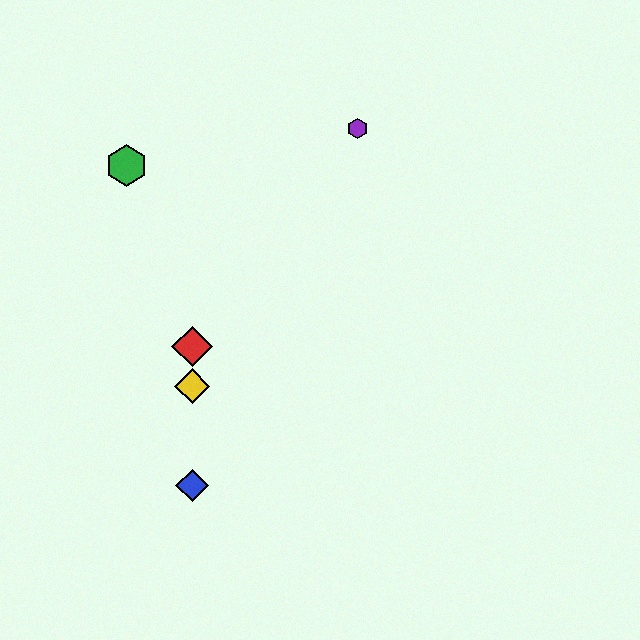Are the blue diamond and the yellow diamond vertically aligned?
Yes, both are at x≈192.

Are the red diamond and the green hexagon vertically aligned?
No, the red diamond is at x≈192 and the green hexagon is at x≈127.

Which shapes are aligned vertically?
The red diamond, the blue diamond, the yellow diamond are aligned vertically.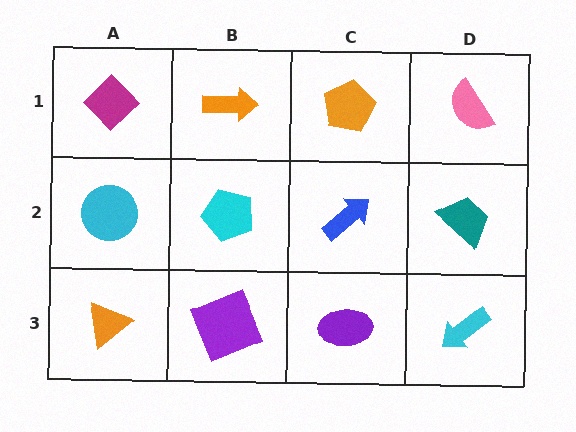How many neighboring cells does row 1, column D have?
2.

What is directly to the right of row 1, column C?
A pink semicircle.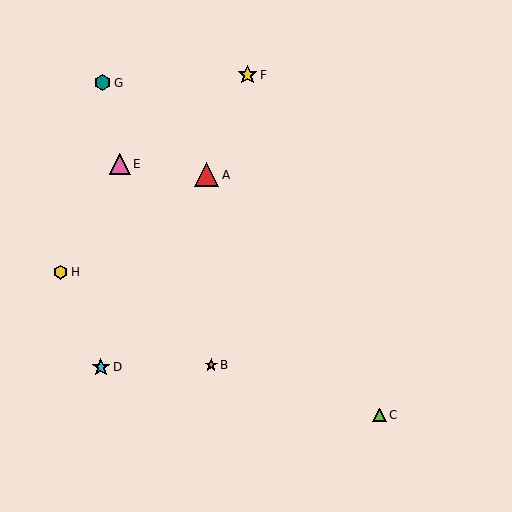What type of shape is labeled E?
Shape E is a pink triangle.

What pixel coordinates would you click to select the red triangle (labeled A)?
Click at (206, 175) to select the red triangle A.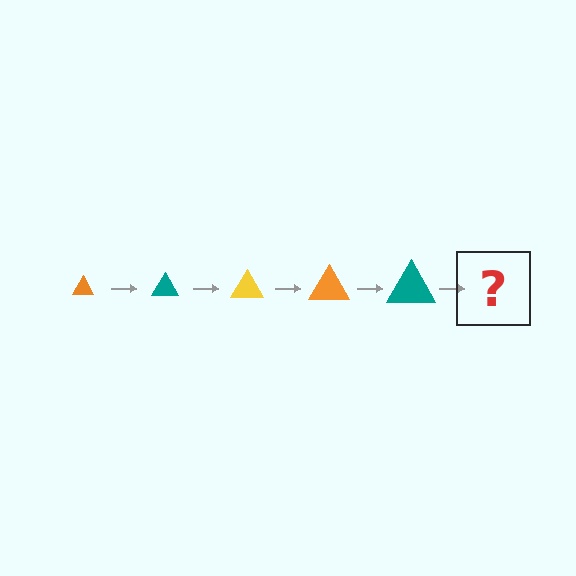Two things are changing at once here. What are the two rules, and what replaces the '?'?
The two rules are that the triangle grows larger each step and the color cycles through orange, teal, and yellow. The '?' should be a yellow triangle, larger than the previous one.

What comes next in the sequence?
The next element should be a yellow triangle, larger than the previous one.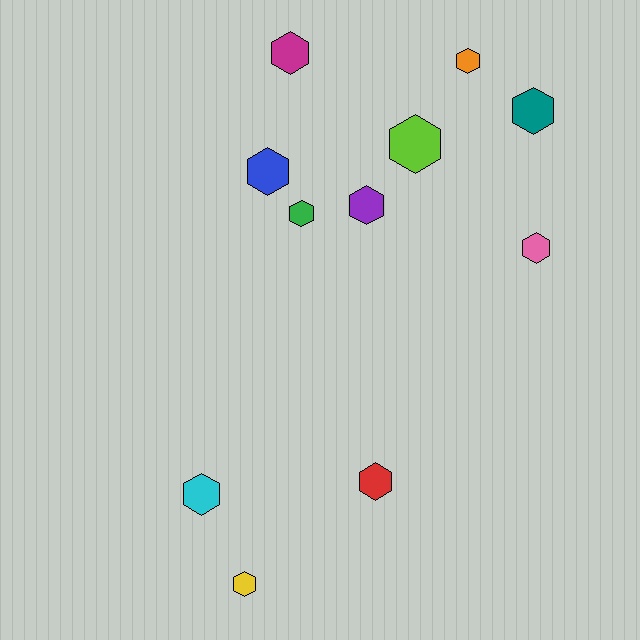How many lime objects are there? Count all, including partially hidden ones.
There is 1 lime object.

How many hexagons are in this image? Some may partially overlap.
There are 11 hexagons.